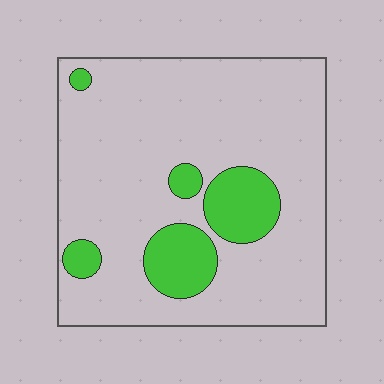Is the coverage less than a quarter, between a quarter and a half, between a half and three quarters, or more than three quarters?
Less than a quarter.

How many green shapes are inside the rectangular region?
5.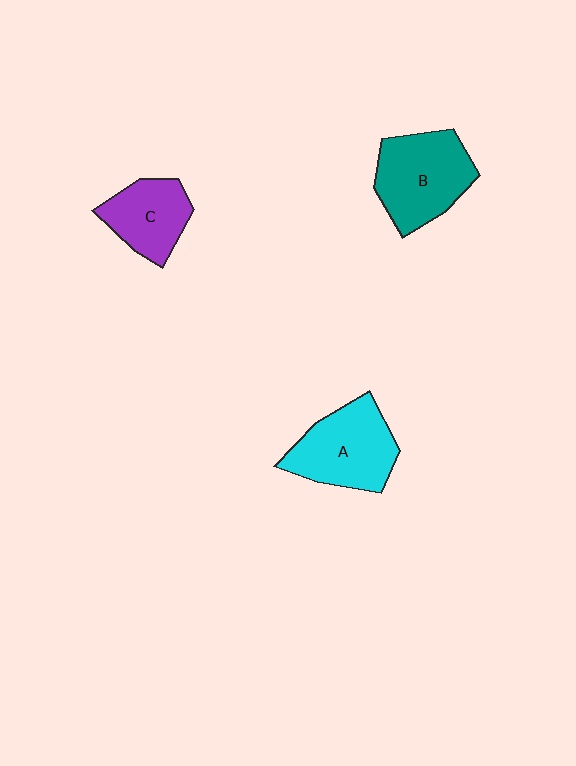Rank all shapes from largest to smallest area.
From largest to smallest: B (teal), A (cyan), C (purple).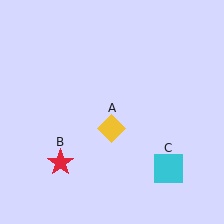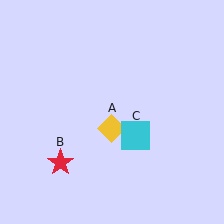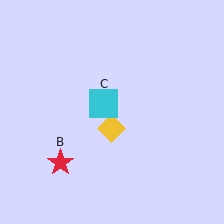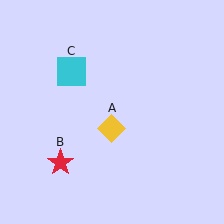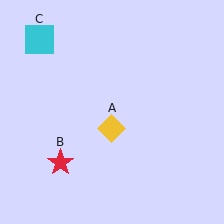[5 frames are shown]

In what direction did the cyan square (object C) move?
The cyan square (object C) moved up and to the left.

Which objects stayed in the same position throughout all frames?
Yellow diamond (object A) and red star (object B) remained stationary.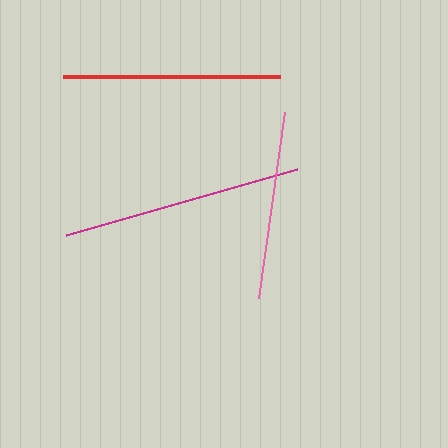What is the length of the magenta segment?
The magenta segment is approximately 240 pixels long.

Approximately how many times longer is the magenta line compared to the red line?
The magenta line is approximately 1.1 times the length of the red line.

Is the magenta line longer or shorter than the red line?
The magenta line is longer than the red line.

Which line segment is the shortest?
The pink line is the shortest at approximately 187 pixels.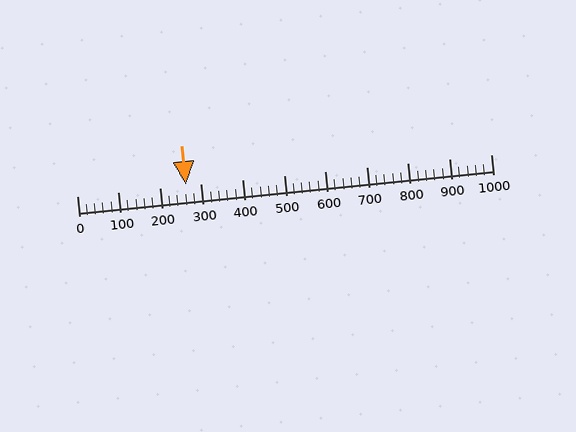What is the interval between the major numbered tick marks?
The major tick marks are spaced 100 units apart.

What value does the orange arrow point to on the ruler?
The orange arrow points to approximately 264.